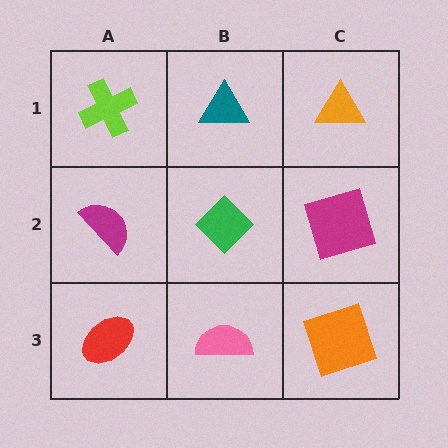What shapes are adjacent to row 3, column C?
A magenta square (row 2, column C), a pink semicircle (row 3, column B).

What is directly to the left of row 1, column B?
A lime cross.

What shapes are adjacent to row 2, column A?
A lime cross (row 1, column A), a red ellipse (row 3, column A), a green diamond (row 2, column B).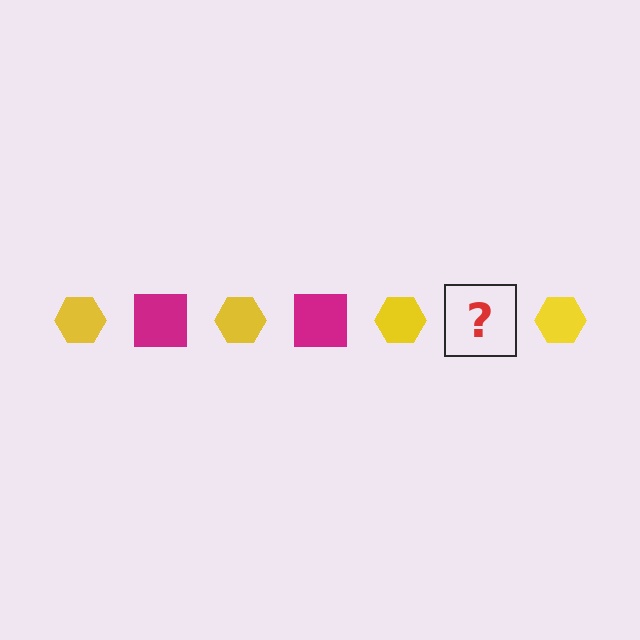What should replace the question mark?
The question mark should be replaced with a magenta square.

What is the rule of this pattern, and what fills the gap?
The rule is that the pattern alternates between yellow hexagon and magenta square. The gap should be filled with a magenta square.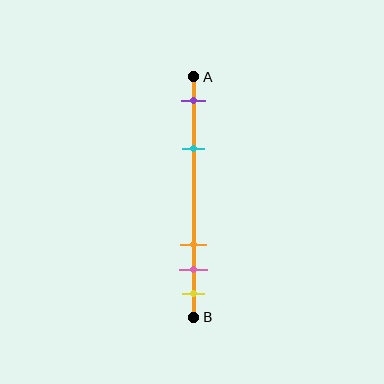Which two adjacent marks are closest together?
The pink and yellow marks are the closest adjacent pair.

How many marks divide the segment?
There are 5 marks dividing the segment.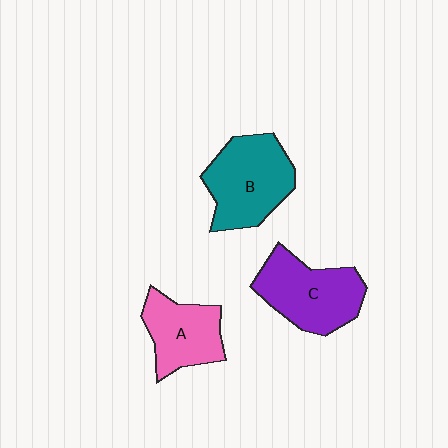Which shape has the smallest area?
Shape A (pink).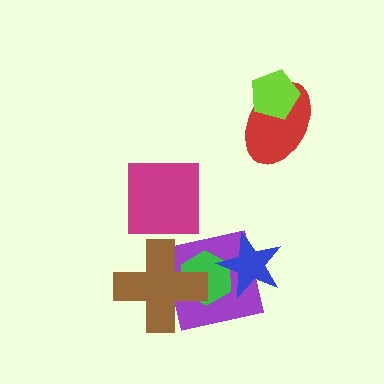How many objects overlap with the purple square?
3 objects overlap with the purple square.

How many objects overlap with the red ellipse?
1 object overlaps with the red ellipse.